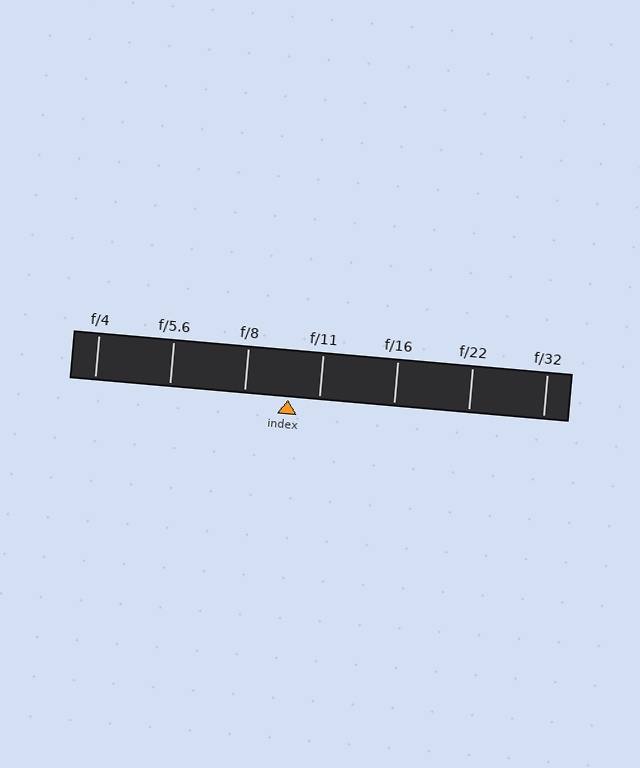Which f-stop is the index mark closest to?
The index mark is closest to f/11.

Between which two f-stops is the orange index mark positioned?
The index mark is between f/8 and f/11.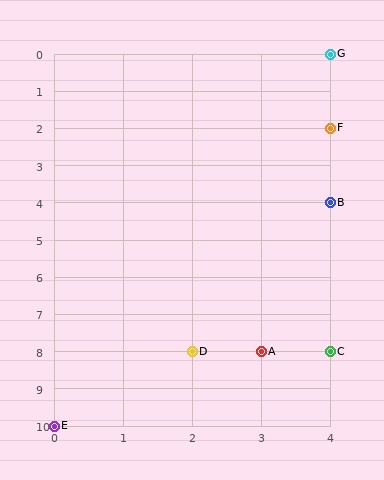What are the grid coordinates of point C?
Point C is at grid coordinates (4, 8).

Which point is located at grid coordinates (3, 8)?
Point A is at (3, 8).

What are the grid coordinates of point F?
Point F is at grid coordinates (4, 2).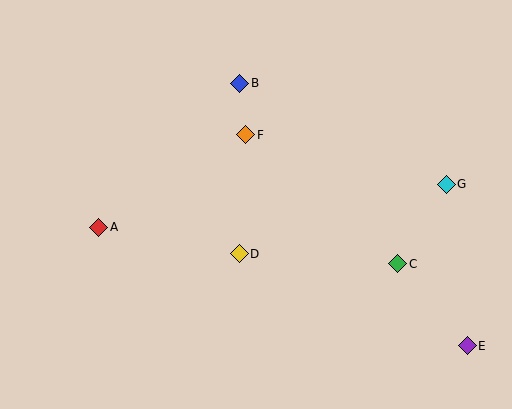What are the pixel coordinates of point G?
Point G is at (446, 184).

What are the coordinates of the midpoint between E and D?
The midpoint between E and D is at (353, 300).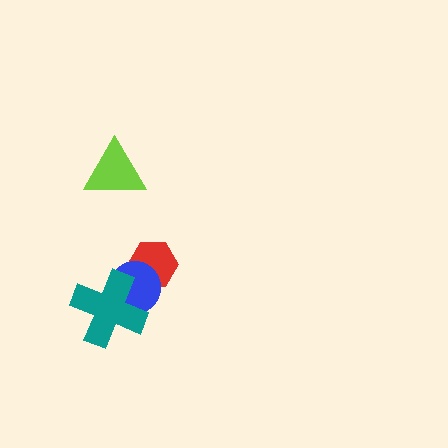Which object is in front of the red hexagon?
The blue circle is in front of the red hexagon.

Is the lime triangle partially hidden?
No, no other shape covers it.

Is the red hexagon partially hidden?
Yes, it is partially covered by another shape.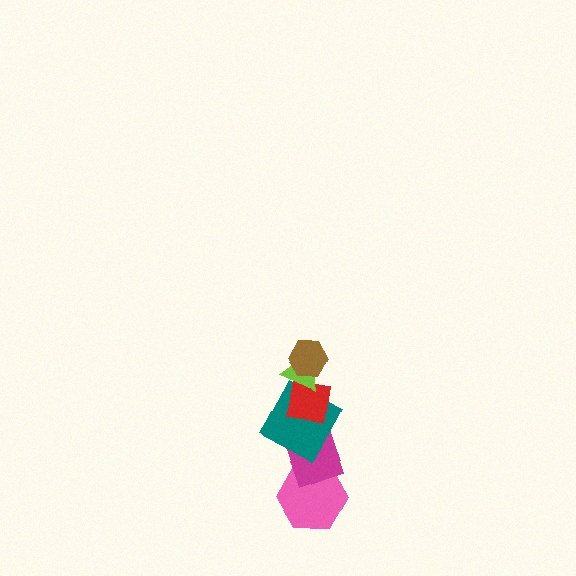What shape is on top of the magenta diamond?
The teal square is on top of the magenta diamond.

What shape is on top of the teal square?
The red square is on top of the teal square.